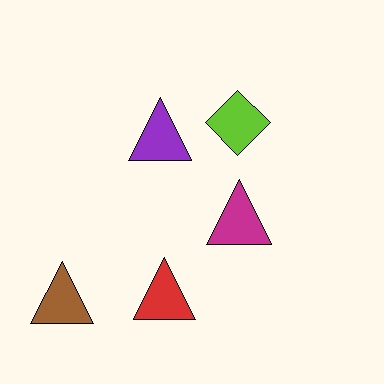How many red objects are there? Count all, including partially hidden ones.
There is 1 red object.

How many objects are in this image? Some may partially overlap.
There are 5 objects.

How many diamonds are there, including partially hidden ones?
There is 1 diamond.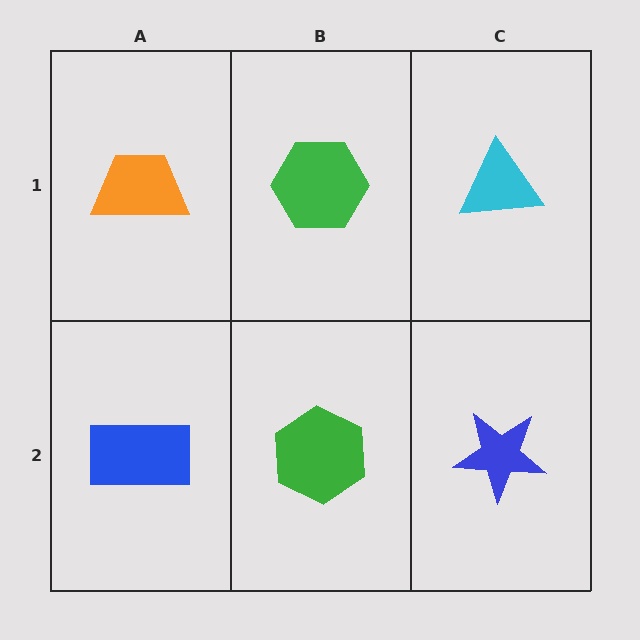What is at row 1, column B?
A green hexagon.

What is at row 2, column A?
A blue rectangle.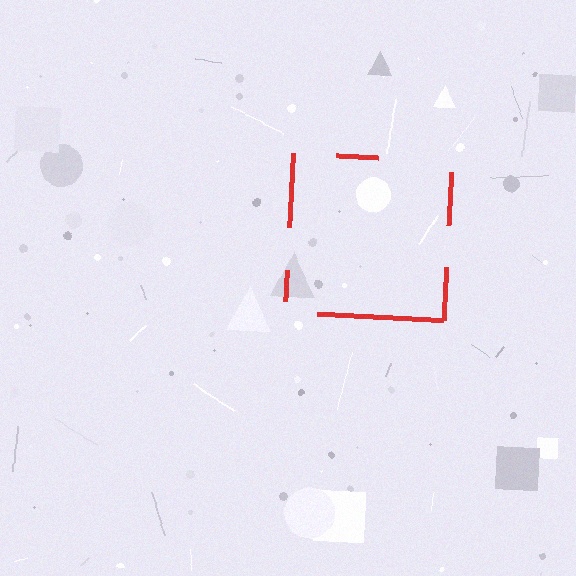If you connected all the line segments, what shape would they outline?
They would outline a square.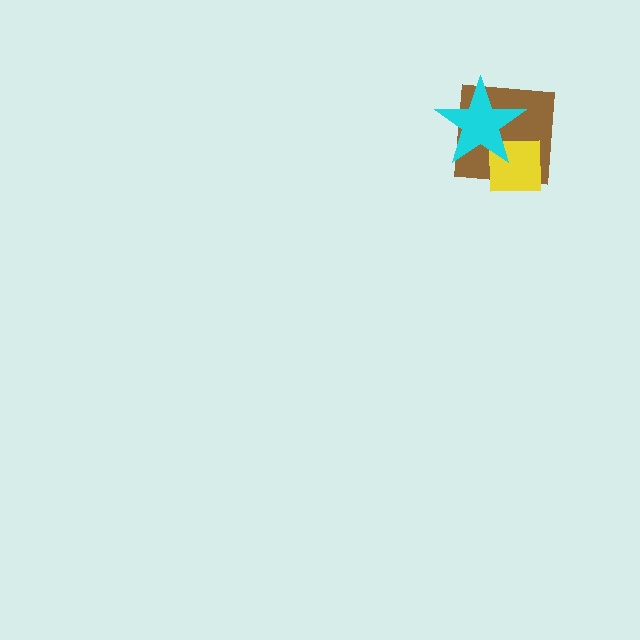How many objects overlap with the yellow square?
2 objects overlap with the yellow square.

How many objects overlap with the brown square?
2 objects overlap with the brown square.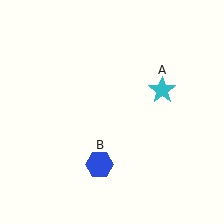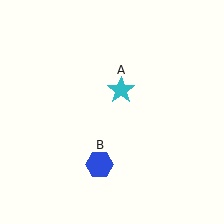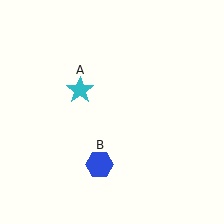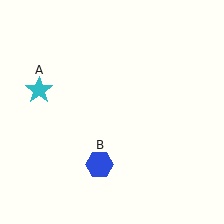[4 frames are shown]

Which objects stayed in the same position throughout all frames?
Blue hexagon (object B) remained stationary.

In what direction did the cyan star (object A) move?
The cyan star (object A) moved left.